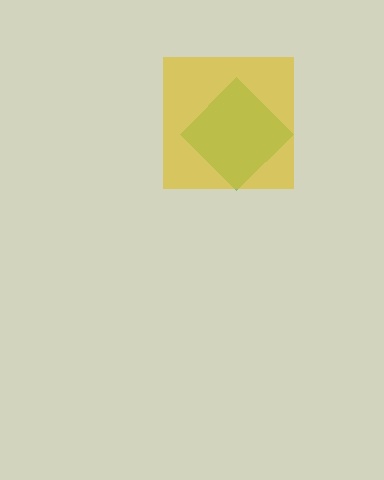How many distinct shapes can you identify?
There are 2 distinct shapes: a green diamond, a yellow square.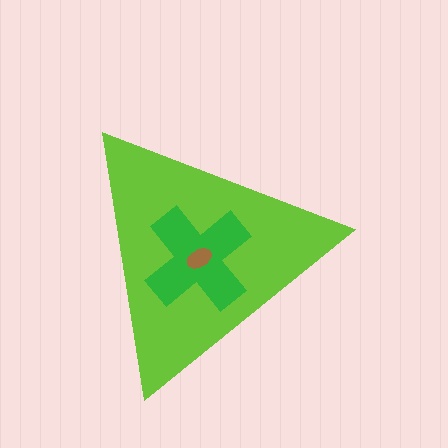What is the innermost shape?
The brown ellipse.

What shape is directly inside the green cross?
The brown ellipse.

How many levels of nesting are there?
3.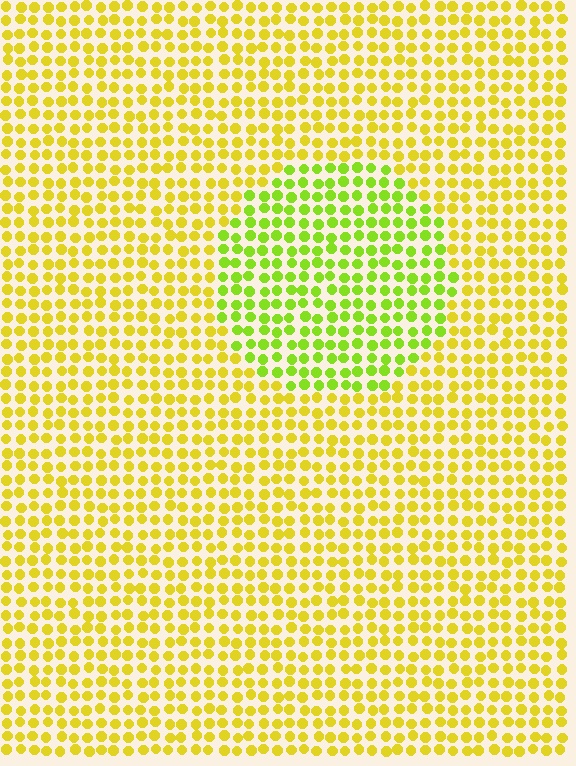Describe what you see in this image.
The image is filled with small yellow elements in a uniform arrangement. A circle-shaped region is visible where the elements are tinted to a slightly different hue, forming a subtle color boundary.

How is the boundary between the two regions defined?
The boundary is defined purely by a slight shift in hue (about 33 degrees). Spacing, size, and orientation are identical on both sides.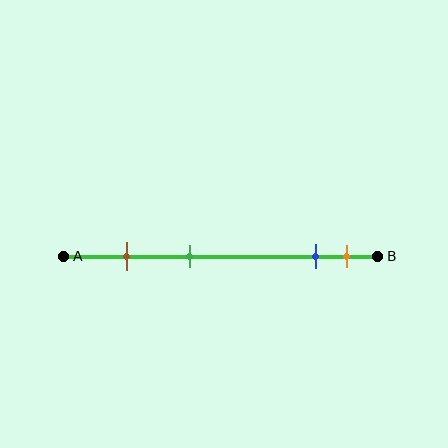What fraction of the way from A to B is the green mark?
The green mark is approximately 40% (0.4) of the way from A to B.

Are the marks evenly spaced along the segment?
No, the marks are not evenly spaced.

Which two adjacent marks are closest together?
The blue and orange marks are the closest adjacent pair.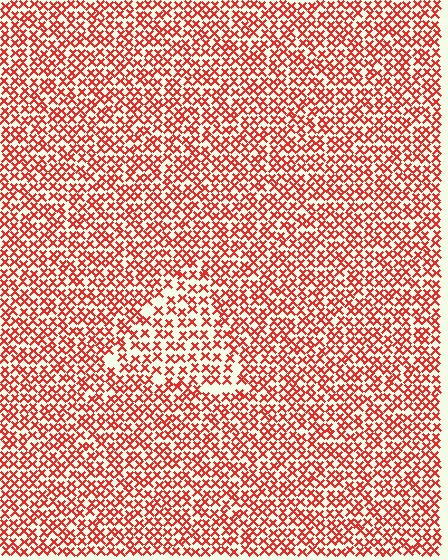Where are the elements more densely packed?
The elements are more densely packed outside the triangle boundary.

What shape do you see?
I see a triangle.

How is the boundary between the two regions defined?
The boundary is defined by a change in element density (approximately 1.5x ratio). All elements are the same color, size, and shape.